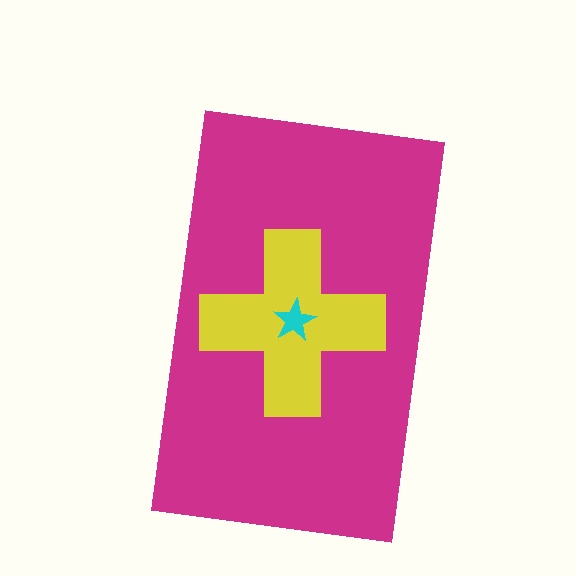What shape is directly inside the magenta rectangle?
The yellow cross.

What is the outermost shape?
The magenta rectangle.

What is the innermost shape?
The cyan star.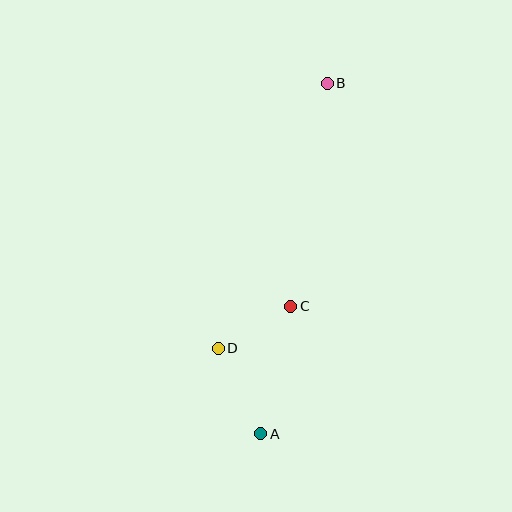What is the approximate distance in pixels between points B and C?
The distance between B and C is approximately 226 pixels.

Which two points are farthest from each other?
Points A and B are farthest from each other.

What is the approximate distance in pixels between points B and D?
The distance between B and D is approximately 287 pixels.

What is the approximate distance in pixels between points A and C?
The distance between A and C is approximately 131 pixels.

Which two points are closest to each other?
Points C and D are closest to each other.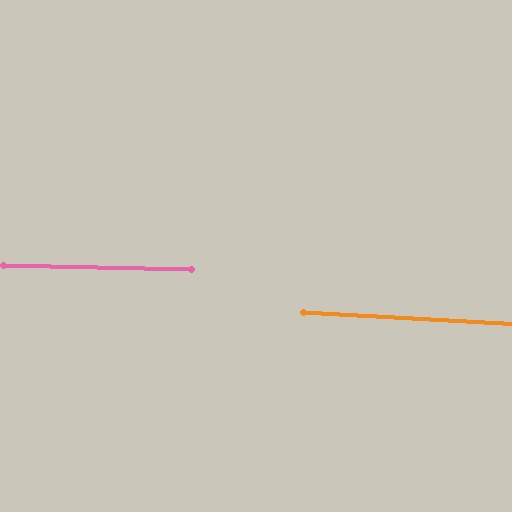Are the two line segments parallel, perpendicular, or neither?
Parallel — their directions differ by only 1.8°.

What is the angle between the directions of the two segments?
Approximately 2 degrees.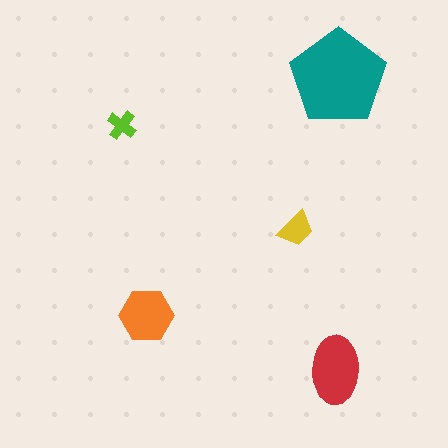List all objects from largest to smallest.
The teal pentagon, the red ellipse, the orange hexagon, the yellow trapezoid, the lime cross.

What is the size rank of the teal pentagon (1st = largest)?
1st.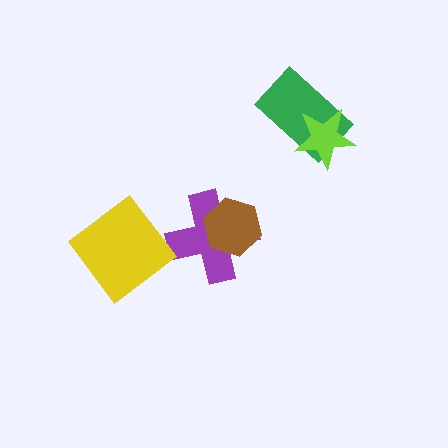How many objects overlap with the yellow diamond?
0 objects overlap with the yellow diamond.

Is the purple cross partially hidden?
Yes, it is partially covered by another shape.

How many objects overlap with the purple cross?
1 object overlaps with the purple cross.